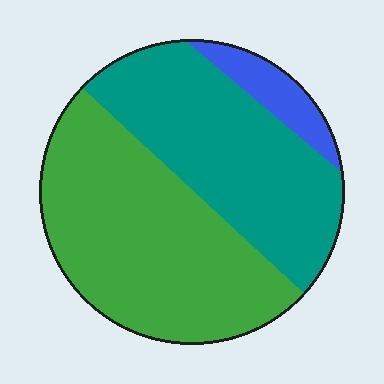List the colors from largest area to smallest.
From largest to smallest: green, teal, blue.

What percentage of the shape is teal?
Teal takes up between a third and a half of the shape.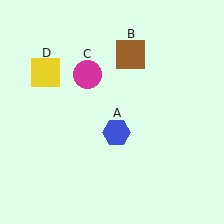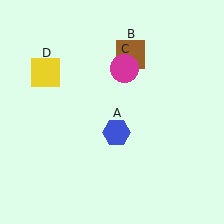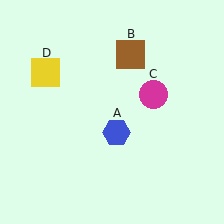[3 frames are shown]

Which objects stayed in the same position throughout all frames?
Blue hexagon (object A) and brown square (object B) and yellow square (object D) remained stationary.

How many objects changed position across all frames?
1 object changed position: magenta circle (object C).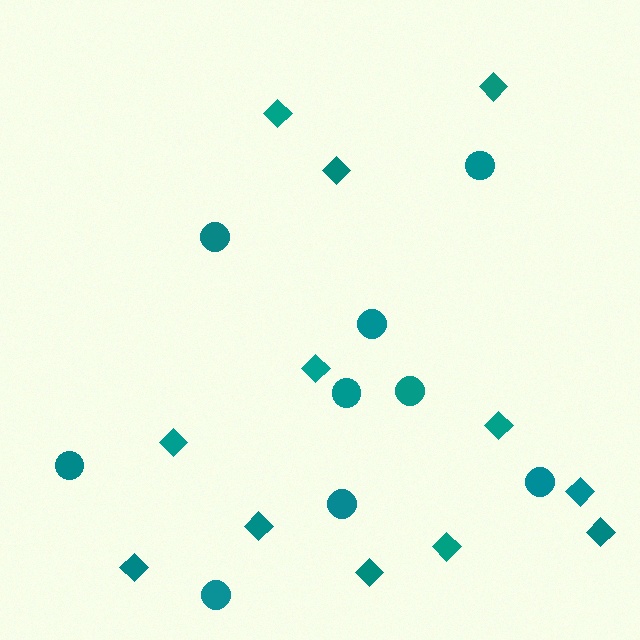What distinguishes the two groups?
There are 2 groups: one group of circles (9) and one group of diamonds (12).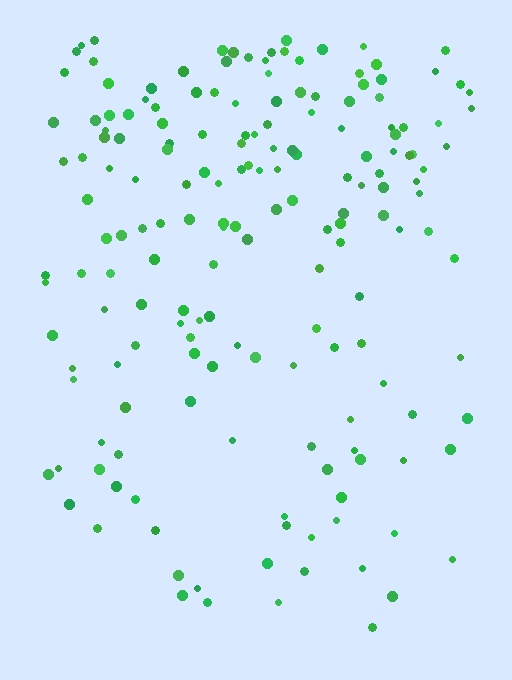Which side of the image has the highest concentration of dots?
The top.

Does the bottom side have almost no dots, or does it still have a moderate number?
Still a moderate number, just noticeably fewer than the top.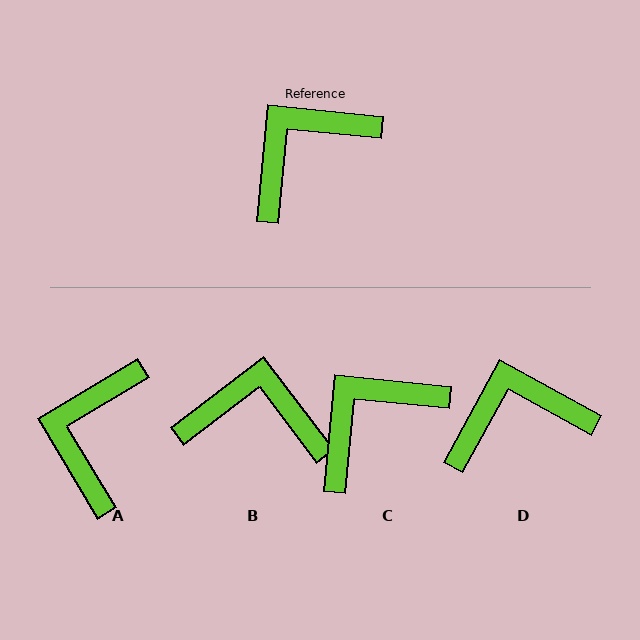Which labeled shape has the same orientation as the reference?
C.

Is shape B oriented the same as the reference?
No, it is off by about 47 degrees.